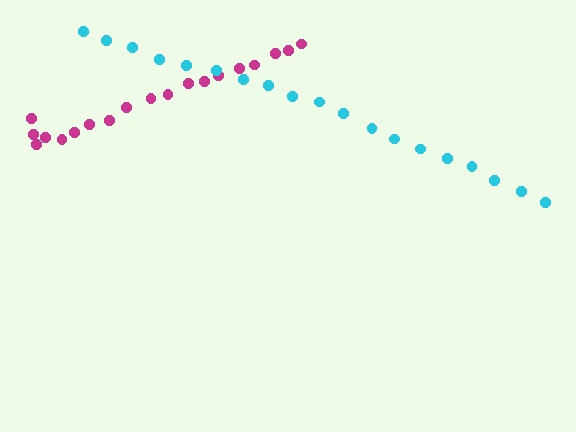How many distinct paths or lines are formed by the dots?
There are 2 distinct paths.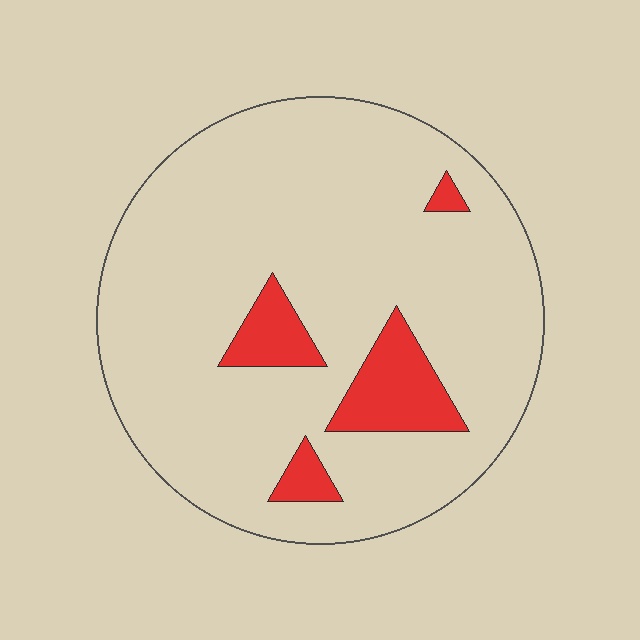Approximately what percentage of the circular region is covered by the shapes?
Approximately 10%.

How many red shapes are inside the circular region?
4.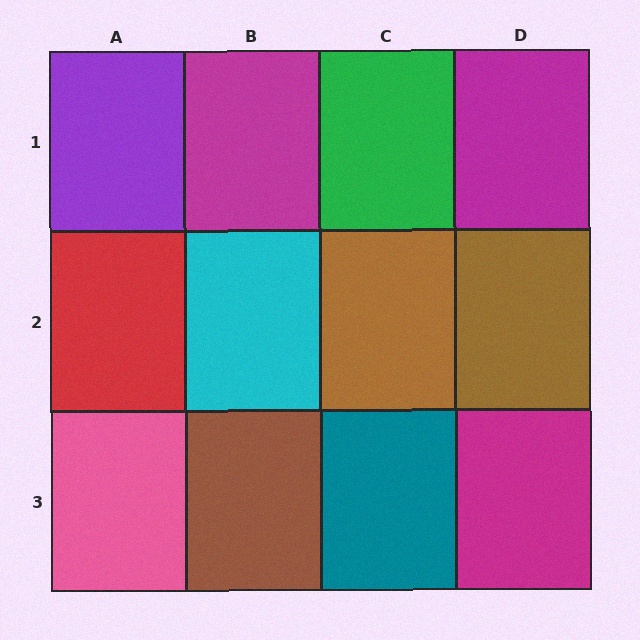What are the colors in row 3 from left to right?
Pink, brown, teal, magenta.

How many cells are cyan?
1 cell is cyan.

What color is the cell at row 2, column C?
Brown.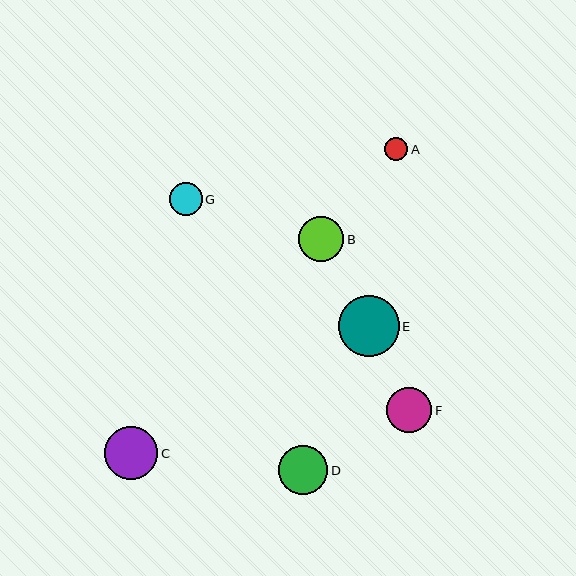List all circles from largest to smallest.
From largest to smallest: E, C, D, B, F, G, A.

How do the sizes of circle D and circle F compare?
Circle D and circle F are approximately the same size.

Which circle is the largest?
Circle E is the largest with a size of approximately 61 pixels.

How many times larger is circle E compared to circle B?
Circle E is approximately 1.3 times the size of circle B.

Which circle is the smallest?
Circle A is the smallest with a size of approximately 23 pixels.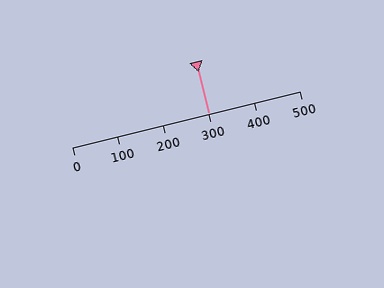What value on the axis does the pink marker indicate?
The marker indicates approximately 300.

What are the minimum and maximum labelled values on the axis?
The axis runs from 0 to 500.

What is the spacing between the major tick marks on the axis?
The major ticks are spaced 100 apart.